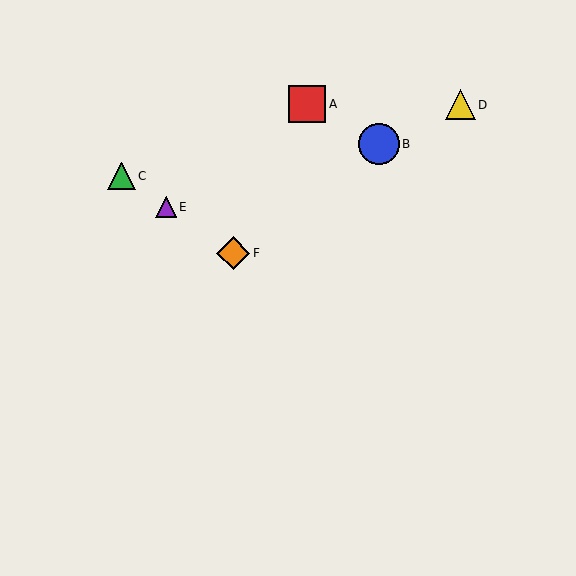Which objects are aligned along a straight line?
Objects C, E, F are aligned along a straight line.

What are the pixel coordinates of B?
Object B is at (379, 144).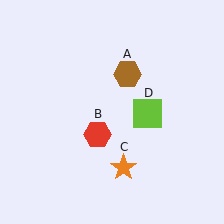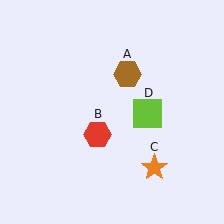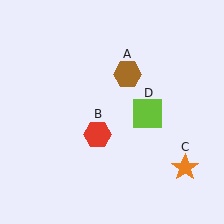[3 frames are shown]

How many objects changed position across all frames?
1 object changed position: orange star (object C).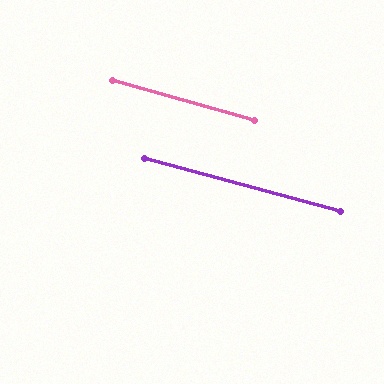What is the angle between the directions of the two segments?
Approximately 0 degrees.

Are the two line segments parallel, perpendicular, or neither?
Parallel — their directions differ by only 0.4°.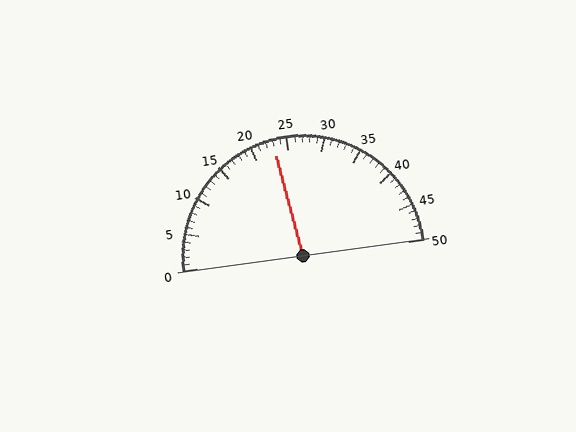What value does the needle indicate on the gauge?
The needle indicates approximately 23.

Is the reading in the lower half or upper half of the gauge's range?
The reading is in the lower half of the range (0 to 50).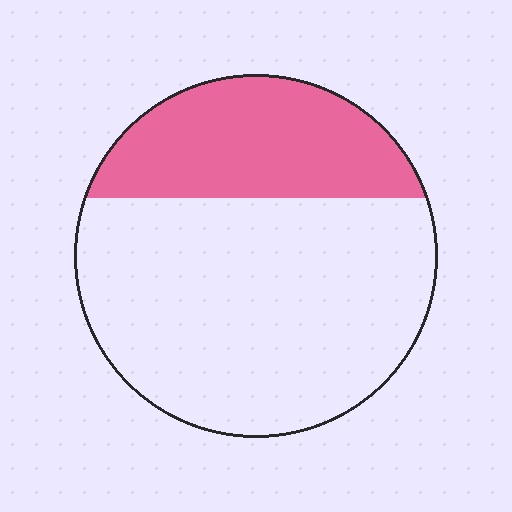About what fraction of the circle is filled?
About one third (1/3).